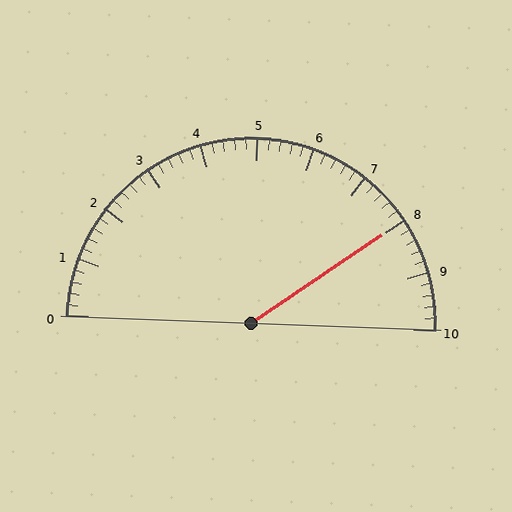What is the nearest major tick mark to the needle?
The nearest major tick mark is 8.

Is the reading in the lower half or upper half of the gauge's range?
The reading is in the upper half of the range (0 to 10).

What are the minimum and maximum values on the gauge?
The gauge ranges from 0 to 10.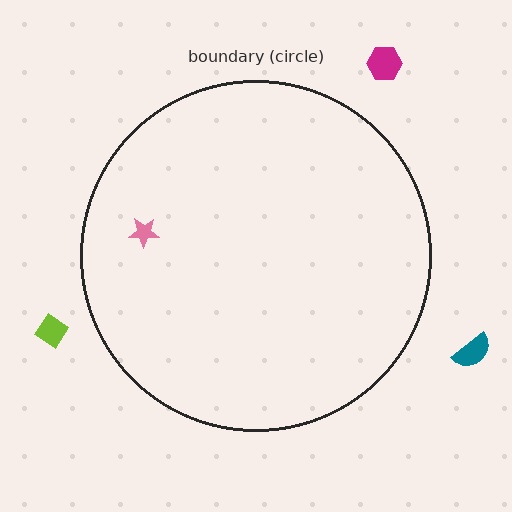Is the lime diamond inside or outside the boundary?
Outside.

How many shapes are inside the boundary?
1 inside, 3 outside.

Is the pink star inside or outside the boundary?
Inside.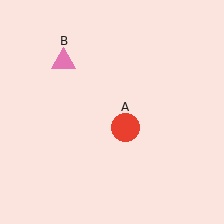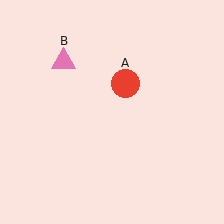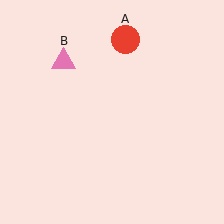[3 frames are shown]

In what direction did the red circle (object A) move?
The red circle (object A) moved up.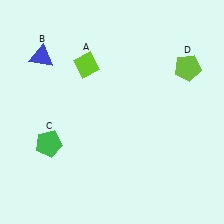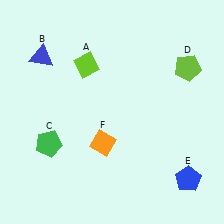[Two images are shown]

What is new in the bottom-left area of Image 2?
An orange diamond (F) was added in the bottom-left area of Image 2.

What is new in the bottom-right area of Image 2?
A blue pentagon (E) was added in the bottom-right area of Image 2.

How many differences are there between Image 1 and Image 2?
There are 2 differences between the two images.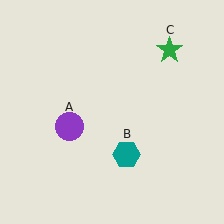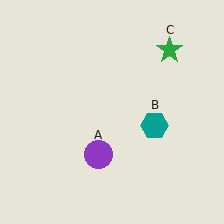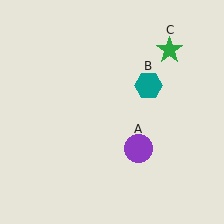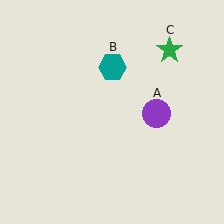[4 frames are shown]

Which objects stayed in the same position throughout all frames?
Green star (object C) remained stationary.